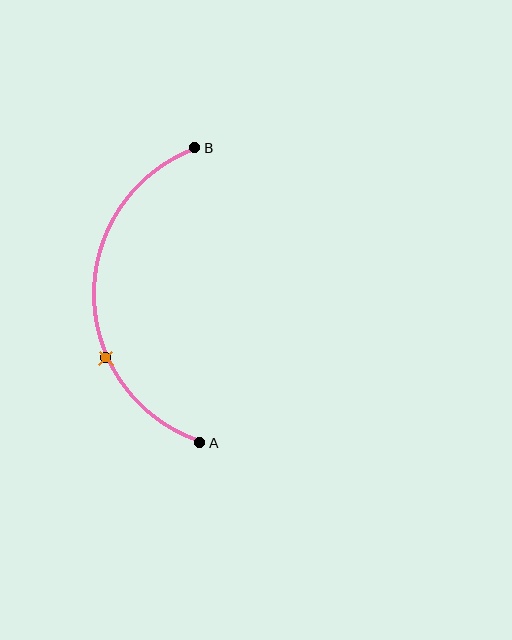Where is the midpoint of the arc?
The arc midpoint is the point on the curve farthest from the straight line joining A and B. It sits to the left of that line.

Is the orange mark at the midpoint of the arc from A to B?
No. The orange mark lies on the arc but is closer to endpoint A. The arc midpoint would be at the point on the curve equidistant along the arc from both A and B.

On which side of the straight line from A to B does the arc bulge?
The arc bulges to the left of the straight line connecting A and B.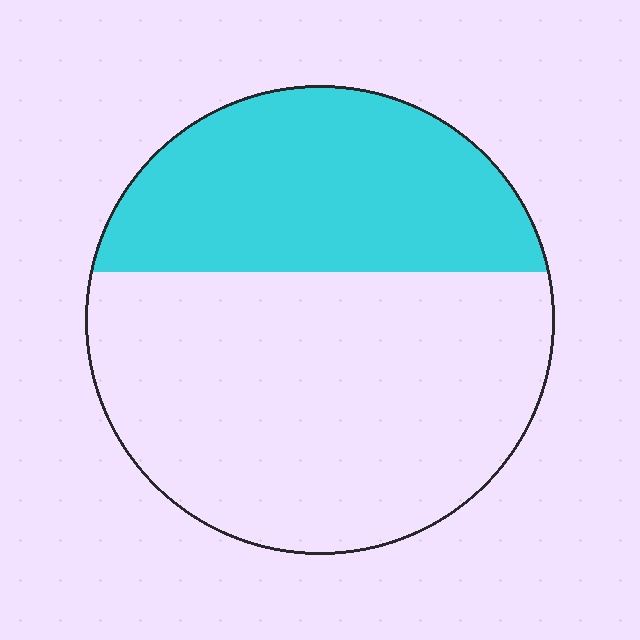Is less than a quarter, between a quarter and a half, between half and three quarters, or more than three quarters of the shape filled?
Between a quarter and a half.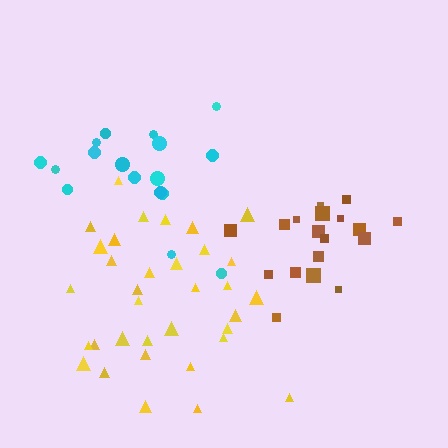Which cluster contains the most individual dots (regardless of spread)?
Yellow (34).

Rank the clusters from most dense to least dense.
brown, yellow, cyan.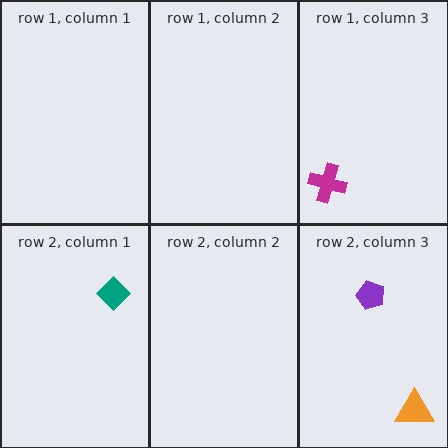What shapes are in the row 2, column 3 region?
The orange triangle, the purple pentagon.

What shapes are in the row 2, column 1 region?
The teal diamond.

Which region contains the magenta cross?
The row 1, column 3 region.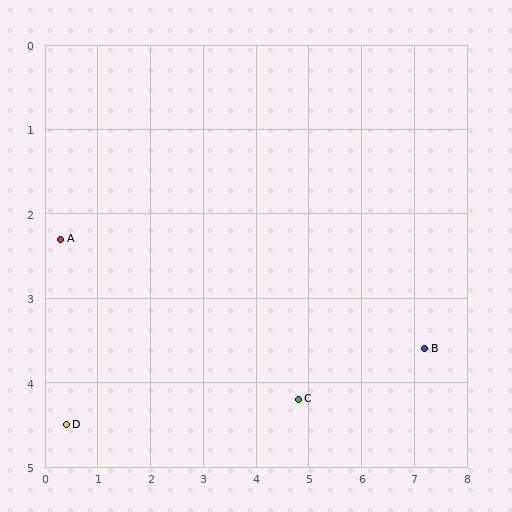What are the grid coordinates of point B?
Point B is at approximately (7.2, 3.6).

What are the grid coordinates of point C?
Point C is at approximately (4.8, 4.2).